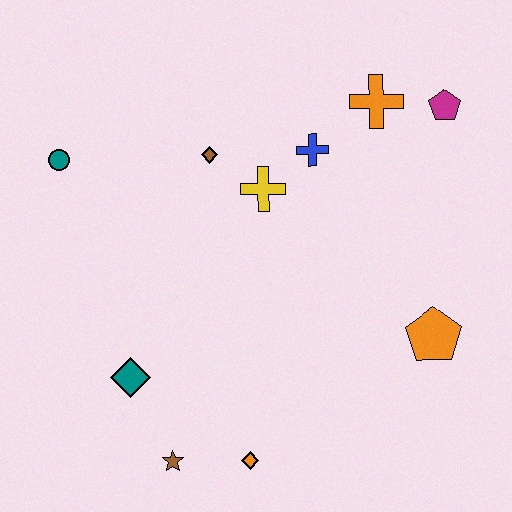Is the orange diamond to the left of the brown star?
No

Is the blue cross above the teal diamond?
Yes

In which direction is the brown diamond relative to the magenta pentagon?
The brown diamond is to the left of the magenta pentagon.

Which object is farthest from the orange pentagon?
The teal circle is farthest from the orange pentagon.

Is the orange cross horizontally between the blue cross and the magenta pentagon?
Yes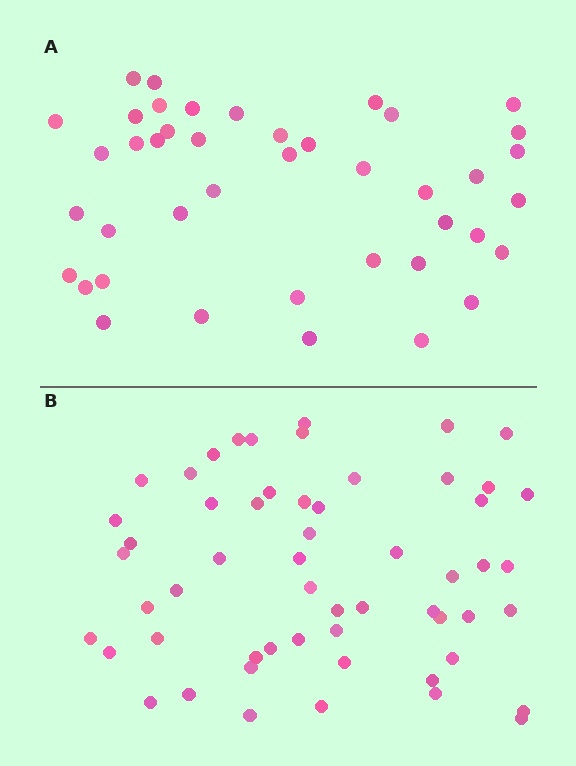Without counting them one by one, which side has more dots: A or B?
Region B (the bottom region) has more dots.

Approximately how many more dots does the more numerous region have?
Region B has approximately 15 more dots than region A.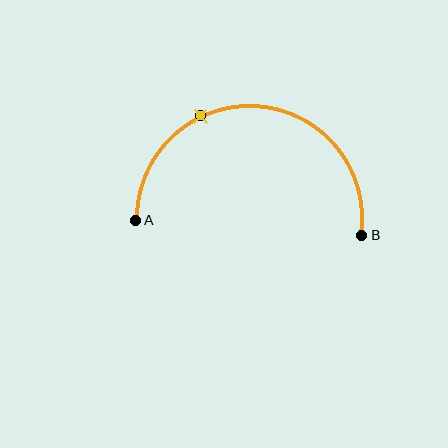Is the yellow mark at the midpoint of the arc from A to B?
No. The yellow mark lies on the arc but is closer to endpoint A. The arc midpoint would be at the point on the curve equidistant along the arc from both A and B.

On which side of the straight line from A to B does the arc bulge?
The arc bulges above the straight line connecting A and B.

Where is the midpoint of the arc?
The arc midpoint is the point on the curve farthest from the straight line joining A and B. It sits above that line.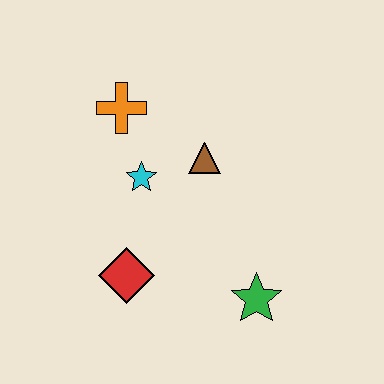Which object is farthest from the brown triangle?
The green star is farthest from the brown triangle.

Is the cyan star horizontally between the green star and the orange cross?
Yes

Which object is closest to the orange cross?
The cyan star is closest to the orange cross.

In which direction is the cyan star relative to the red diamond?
The cyan star is above the red diamond.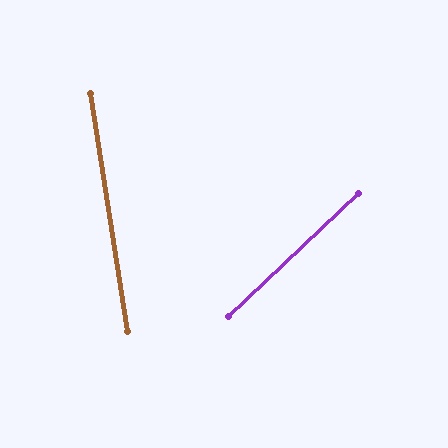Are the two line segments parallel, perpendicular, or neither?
Neither parallel nor perpendicular — they differ by about 56°.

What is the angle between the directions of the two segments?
Approximately 56 degrees.